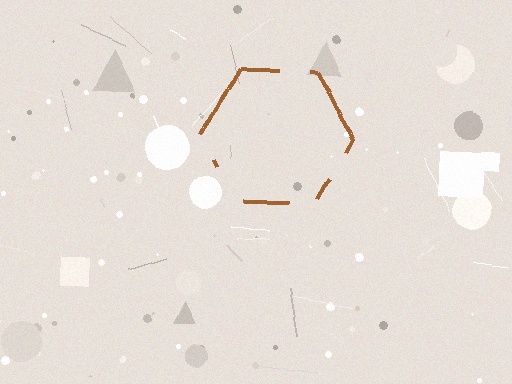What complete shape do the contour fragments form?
The contour fragments form a hexagon.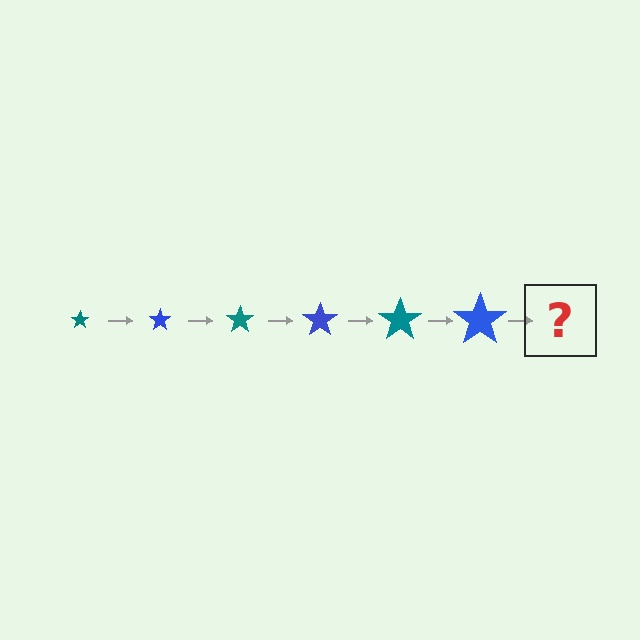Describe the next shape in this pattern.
It should be a teal star, larger than the previous one.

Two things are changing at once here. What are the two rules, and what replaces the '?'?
The two rules are that the star grows larger each step and the color cycles through teal and blue. The '?' should be a teal star, larger than the previous one.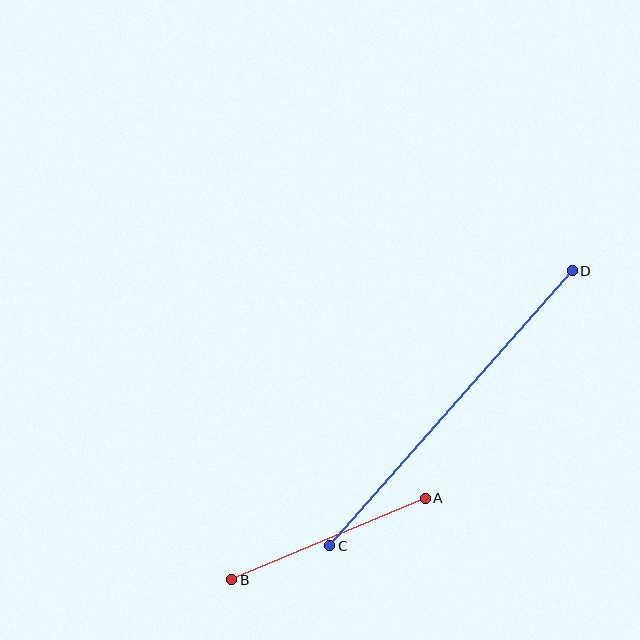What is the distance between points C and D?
The distance is approximately 367 pixels.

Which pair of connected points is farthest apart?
Points C and D are farthest apart.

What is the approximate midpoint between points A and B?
The midpoint is at approximately (329, 539) pixels.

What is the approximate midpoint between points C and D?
The midpoint is at approximately (451, 408) pixels.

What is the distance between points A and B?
The distance is approximately 210 pixels.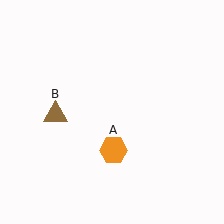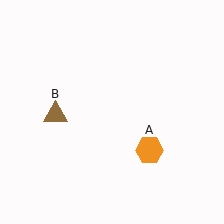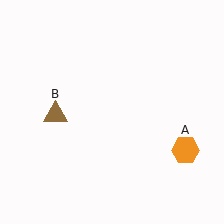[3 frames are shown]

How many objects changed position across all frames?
1 object changed position: orange hexagon (object A).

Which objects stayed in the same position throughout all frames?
Brown triangle (object B) remained stationary.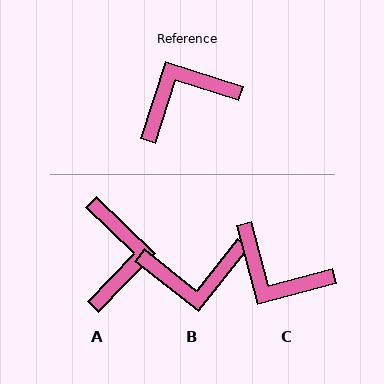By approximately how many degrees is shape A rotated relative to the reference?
Approximately 116 degrees clockwise.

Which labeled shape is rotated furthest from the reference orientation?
B, about 159 degrees away.